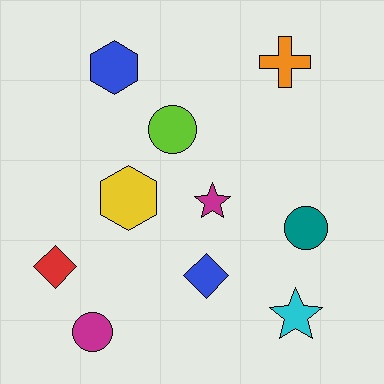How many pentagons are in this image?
There are no pentagons.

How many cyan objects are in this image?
There is 1 cyan object.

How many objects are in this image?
There are 10 objects.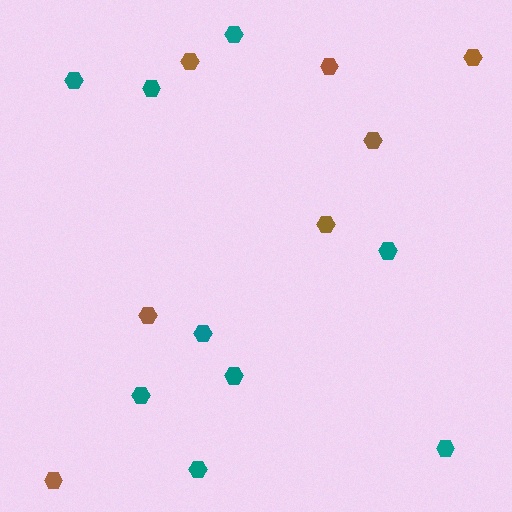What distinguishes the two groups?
There are 2 groups: one group of brown hexagons (7) and one group of teal hexagons (9).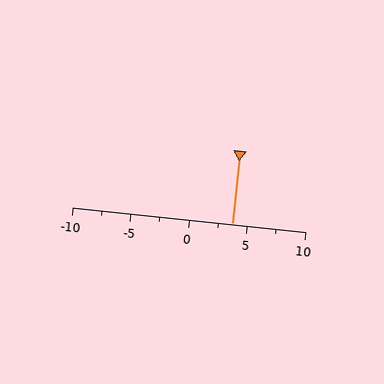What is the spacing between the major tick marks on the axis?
The major ticks are spaced 5 apart.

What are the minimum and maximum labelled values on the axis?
The axis runs from -10 to 10.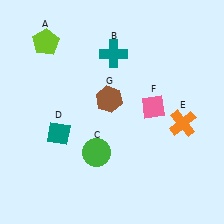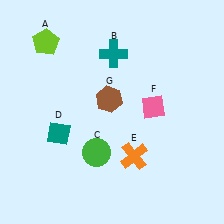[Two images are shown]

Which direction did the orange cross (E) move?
The orange cross (E) moved left.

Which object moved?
The orange cross (E) moved left.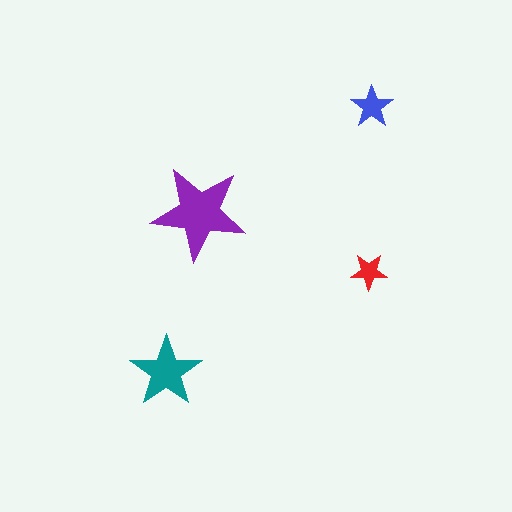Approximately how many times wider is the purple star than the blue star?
About 2 times wider.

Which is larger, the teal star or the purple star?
The purple one.